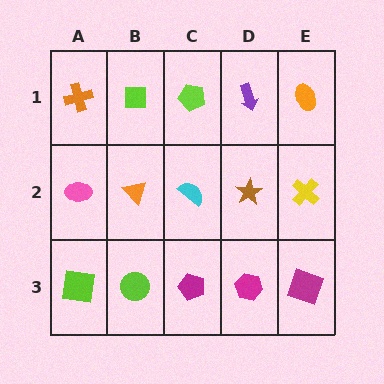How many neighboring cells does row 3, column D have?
3.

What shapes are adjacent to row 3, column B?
An orange triangle (row 2, column B), a lime square (row 3, column A), a magenta pentagon (row 3, column C).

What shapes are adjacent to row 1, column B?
An orange triangle (row 2, column B), an orange cross (row 1, column A), a lime pentagon (row 1, column C).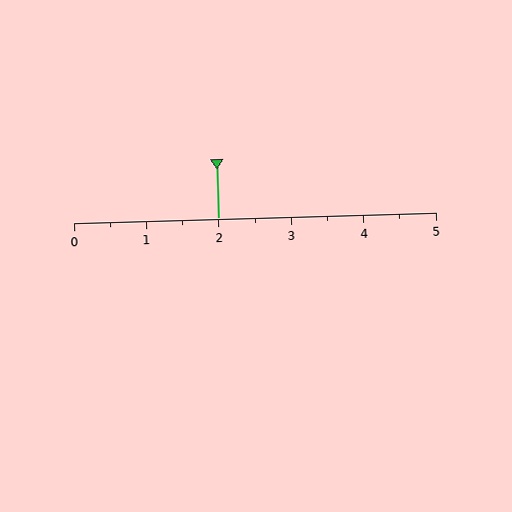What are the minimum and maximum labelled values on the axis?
The axis runs from 0 to 5.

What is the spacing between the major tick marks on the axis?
The major ticks are spaced 1 apart.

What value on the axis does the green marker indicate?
The marker indicates approximately 2.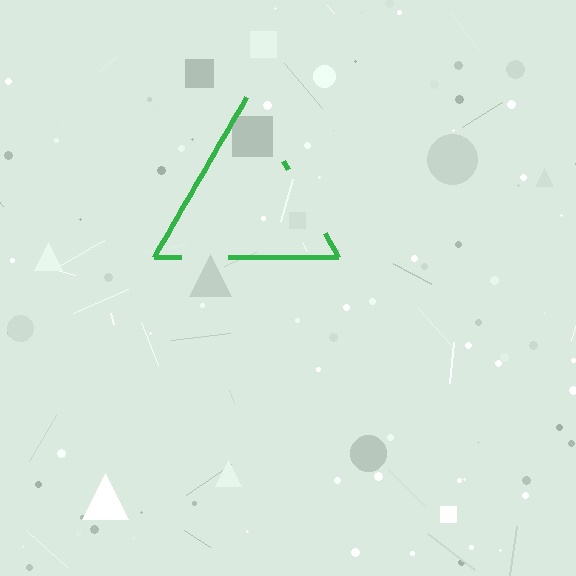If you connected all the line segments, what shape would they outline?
They would outline a triangle.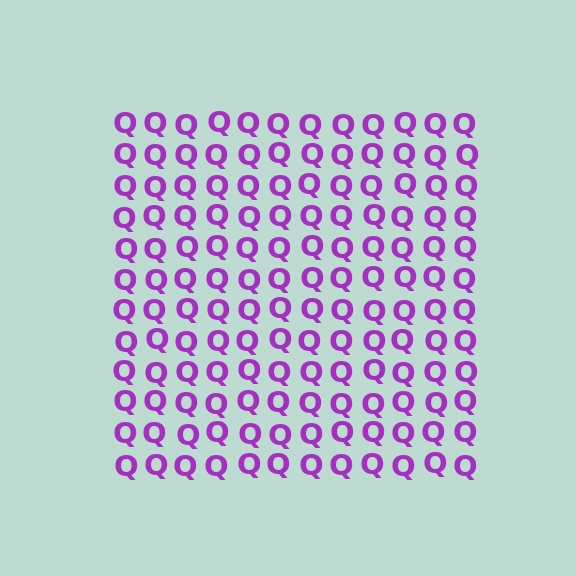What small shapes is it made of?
It is made of small letter Q's.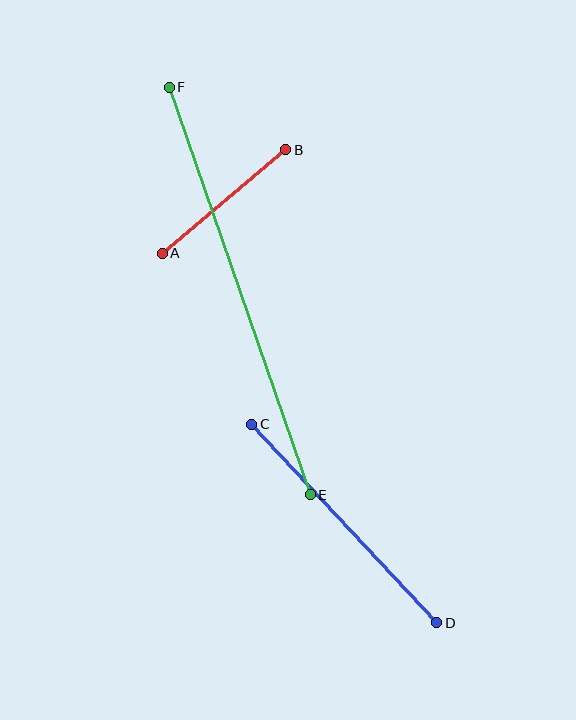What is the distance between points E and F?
The distance is approximately 431 pixels.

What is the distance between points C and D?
The distance is approximately 271 pixels.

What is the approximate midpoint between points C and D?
The midpoint is at approximately (344, 524) pixels.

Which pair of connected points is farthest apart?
Points E and F are farthest apart.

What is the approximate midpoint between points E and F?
The midpoint is at approximately (240, 291) pixels.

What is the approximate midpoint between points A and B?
The midpoint is at approximately (224, 202) pixels.